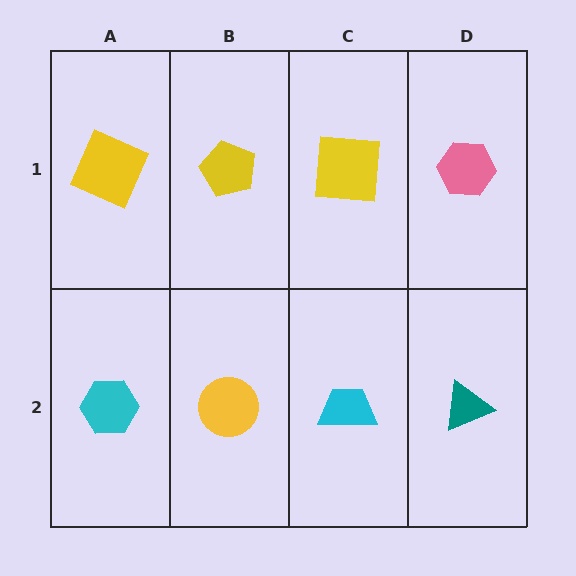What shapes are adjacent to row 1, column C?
A cyan trapezoid (row 2, column C), a yellow pentagon (row 1, column B), a pink hexagon (row 1, column D).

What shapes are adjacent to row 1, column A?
A cyan hexagon (row 2, column A), a yellow pentagon (row 1, column B).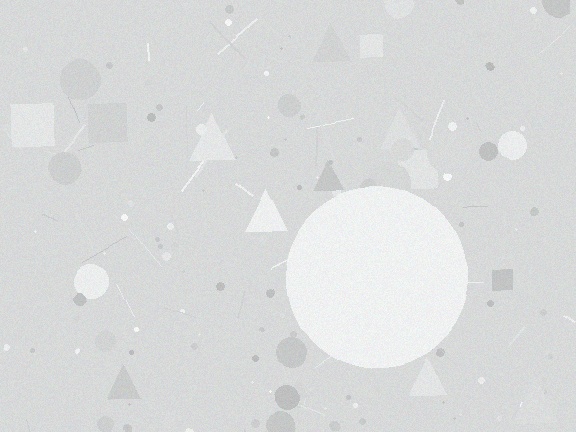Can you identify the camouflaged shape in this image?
The camouflaged shape is a circle.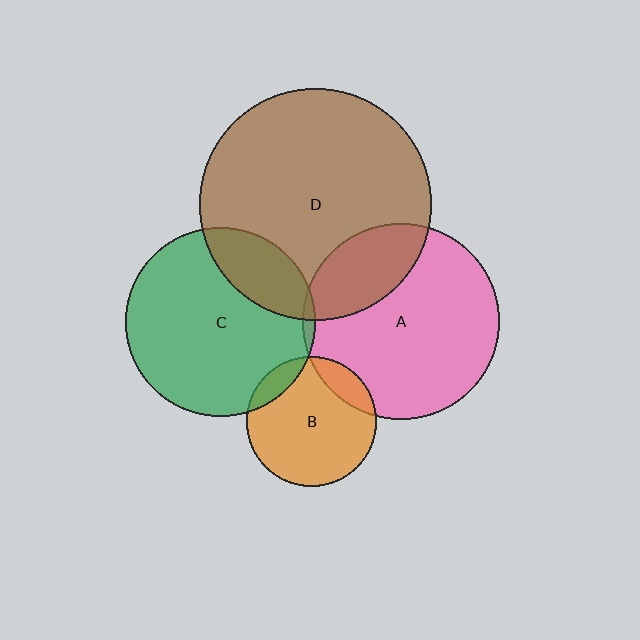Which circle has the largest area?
Circle D (brown).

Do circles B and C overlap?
Yes.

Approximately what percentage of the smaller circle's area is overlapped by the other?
Approximately 10%.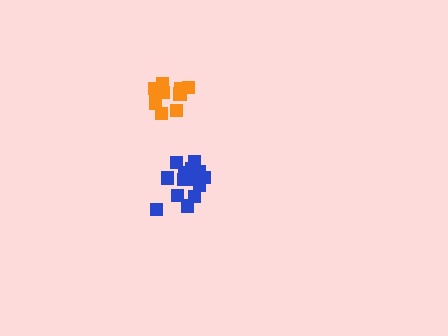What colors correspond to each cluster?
The clusters are colored: orange, blue.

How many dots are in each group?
Group 1: 11 dots, Group 2: 16 dots (27 total).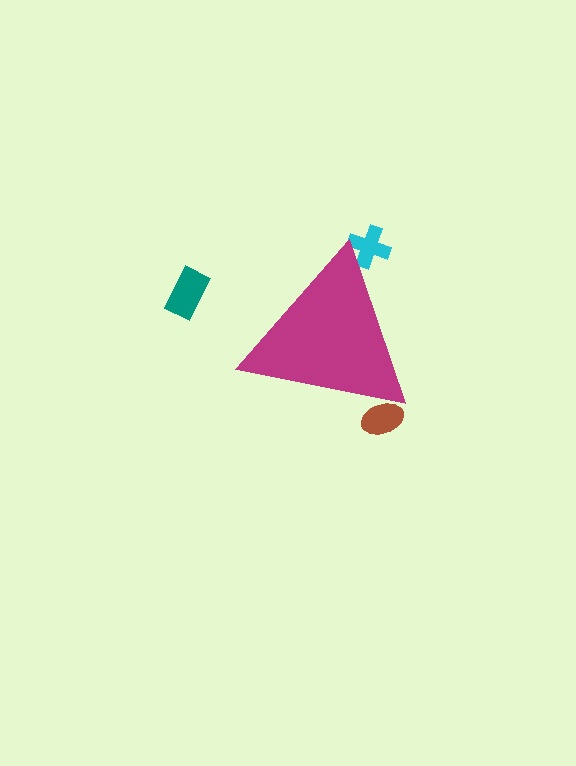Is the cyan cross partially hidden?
Yes, the cyan cross is partially hidden behind the magenta triangle.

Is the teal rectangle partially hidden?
No, the teal rectangle is fully visible.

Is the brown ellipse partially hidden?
Yes, the brown ellipse is partially hidden behind the magenta triangle.